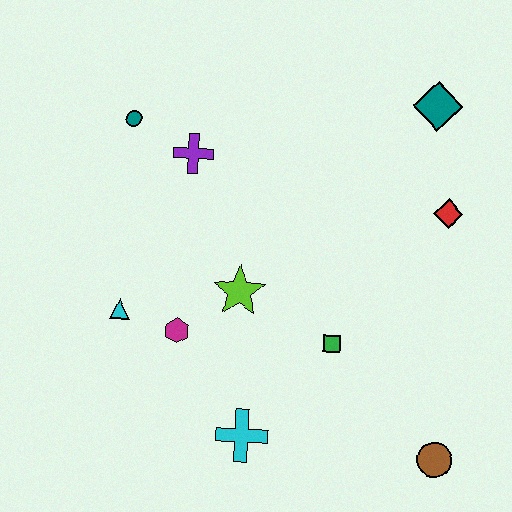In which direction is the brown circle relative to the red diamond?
The brown circle is below the red diamond.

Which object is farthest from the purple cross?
The brown circle is farthest from the purple cross.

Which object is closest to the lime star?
The magenta hexagon is closest to the lime star.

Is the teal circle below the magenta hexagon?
No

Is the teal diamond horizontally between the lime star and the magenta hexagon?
No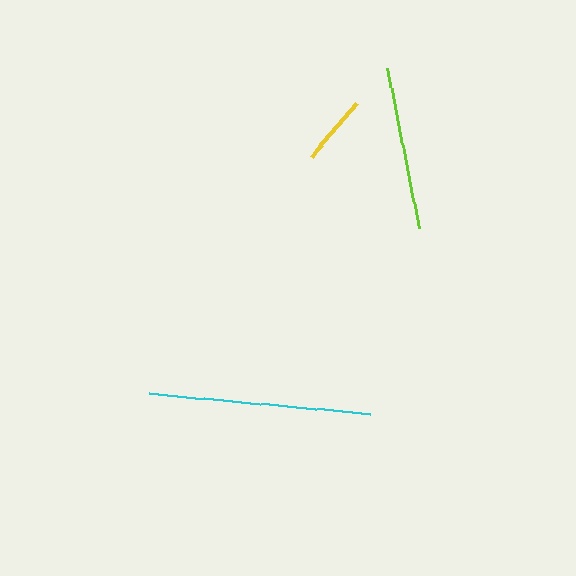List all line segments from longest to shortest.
From longest to shortest: cyan, lime, yellow.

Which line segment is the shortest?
The yellow line is the shortest at approximately 70 pixels.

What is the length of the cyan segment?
The cyan segment is approximately 223 pixels long.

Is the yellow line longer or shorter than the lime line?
The lime line is longer than the yellow line.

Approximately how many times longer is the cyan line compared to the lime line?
The cyan line is approximately 1.4 times the length of the lime line.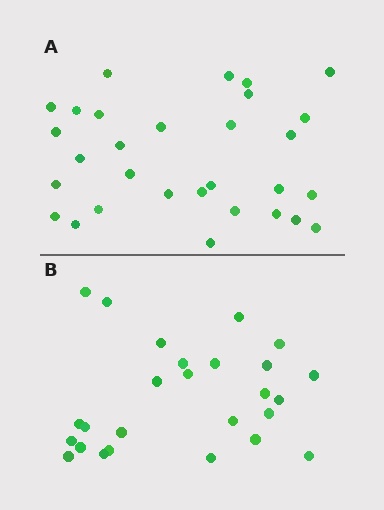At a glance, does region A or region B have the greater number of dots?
Region A (the top region) has more dots.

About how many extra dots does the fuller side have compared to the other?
Region A has about 4 more dots than region B.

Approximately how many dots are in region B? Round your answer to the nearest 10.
About 30 dots. (The exact count is 26, which rounds to 30.)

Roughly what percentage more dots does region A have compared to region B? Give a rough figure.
About 15% more.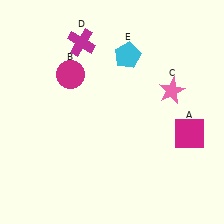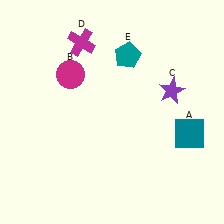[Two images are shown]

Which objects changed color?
A changed from magenta to teal. C changed from pink to purple. E changed from cyan to teal.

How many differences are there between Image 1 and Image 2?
There are 3 differences between the two images.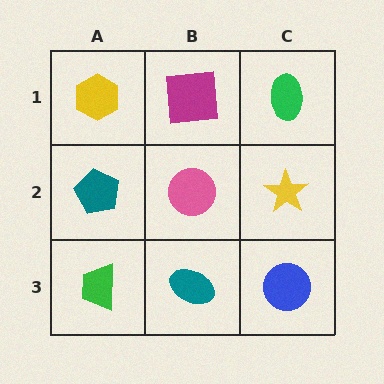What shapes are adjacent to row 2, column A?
A yellow hexagon (row 1, column A), a green trapezoid (row 3, column A), a pink circle (row 2, column B).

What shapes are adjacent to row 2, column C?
A green ellipse (row 1, column C), a blue circle (row 3, column C), a pink circle (row 2, column B).